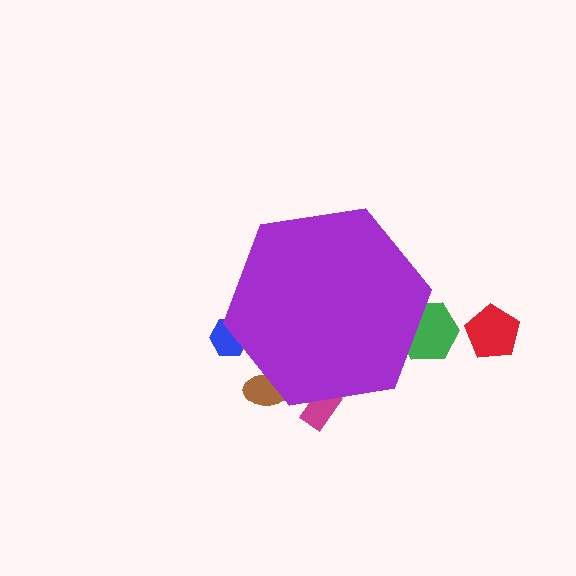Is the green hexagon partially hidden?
Yes, the green hexagon is partially hidden behind the purple hexagon.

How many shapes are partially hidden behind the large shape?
4 shapes are partially hidden.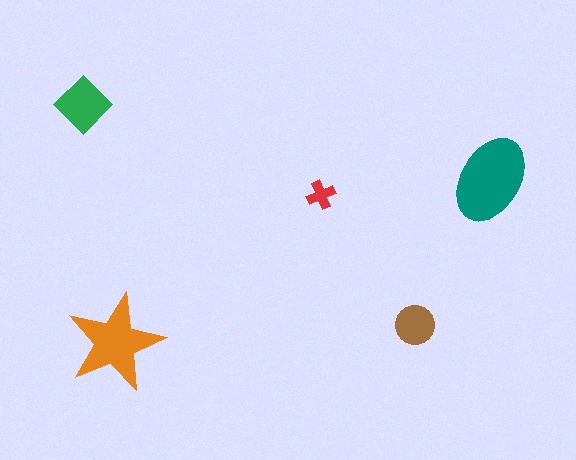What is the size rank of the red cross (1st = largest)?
5th.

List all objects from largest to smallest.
The teal ellipse, the orange star, the green diamond, the brown circle, the red cross.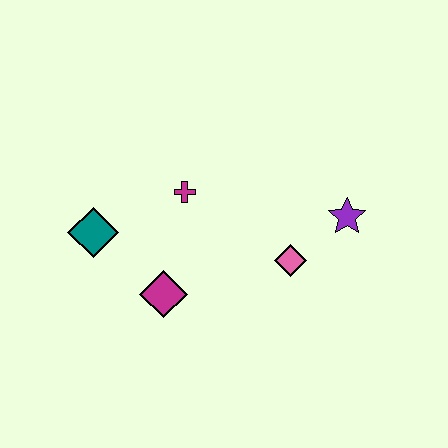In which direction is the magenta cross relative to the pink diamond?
The magenta cross is to the left of the pink diamond.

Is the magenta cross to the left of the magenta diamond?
No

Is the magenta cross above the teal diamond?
Yes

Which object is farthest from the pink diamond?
The teal diamond is farthest from the pink diamond.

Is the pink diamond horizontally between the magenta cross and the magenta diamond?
No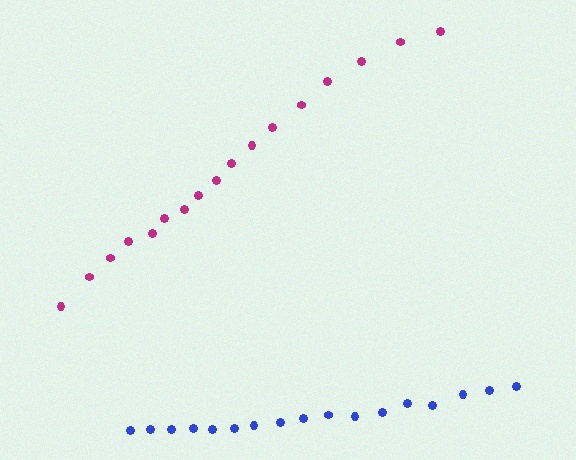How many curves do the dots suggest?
There are 2 distinct paths.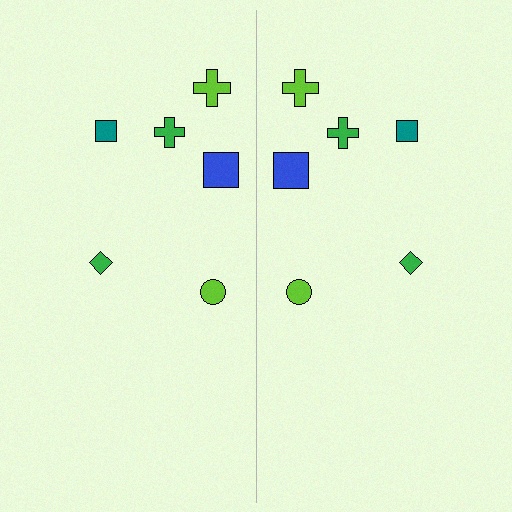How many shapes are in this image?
There are 12 shapes in this image.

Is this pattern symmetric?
Yes, this pattern has bilateral (reflection) symmetry.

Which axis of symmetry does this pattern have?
The pattern has a vertical axis of symmetry running through the center of the image.